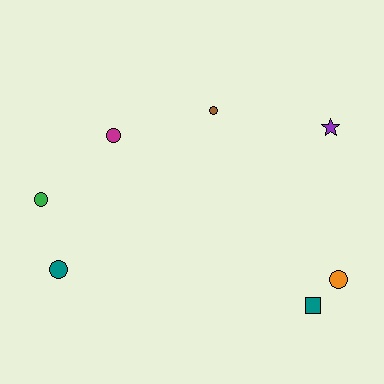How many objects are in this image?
There are 7 objects.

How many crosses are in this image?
There are no crosses.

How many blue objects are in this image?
There are no blue objects.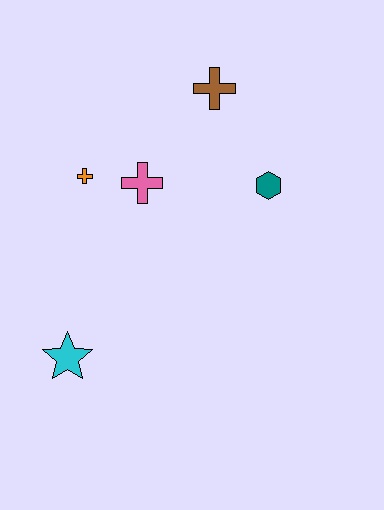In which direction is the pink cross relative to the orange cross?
The pink cross is to the right of the orange cross.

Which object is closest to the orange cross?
The pink cross is closest to the orange cross.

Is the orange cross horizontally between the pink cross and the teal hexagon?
No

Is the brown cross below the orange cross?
No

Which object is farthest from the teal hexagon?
The cyan star is farthest from the teal hexagon.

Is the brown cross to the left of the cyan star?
No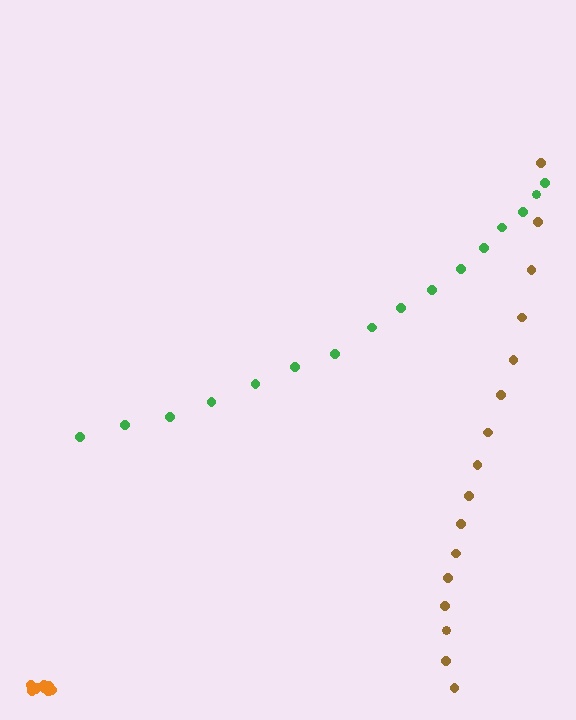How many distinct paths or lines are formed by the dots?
There are 3 distinct paths.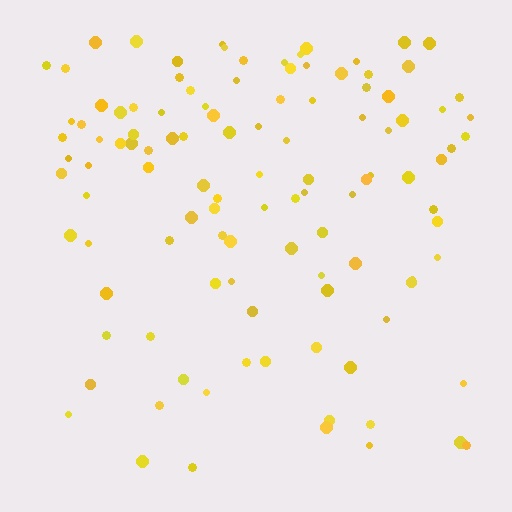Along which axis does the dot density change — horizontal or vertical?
Vertical.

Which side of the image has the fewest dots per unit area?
The bottom.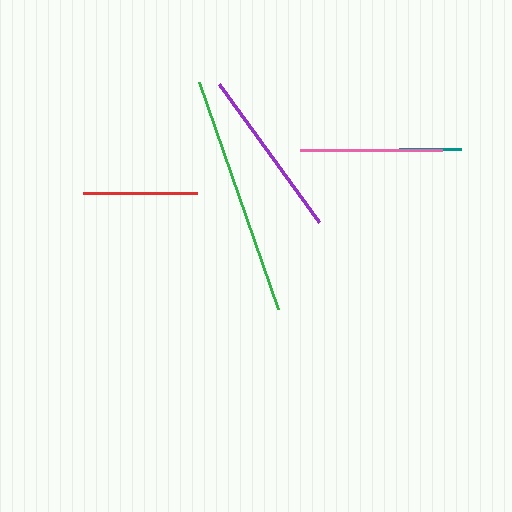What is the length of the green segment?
The green segment is approximately 240 pixels long.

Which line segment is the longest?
The green line is the longest at approximately 240 pixels.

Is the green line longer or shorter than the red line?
The green line is longer than the red line.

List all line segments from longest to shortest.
From longest to shortest: green, purple, pink, red, teal.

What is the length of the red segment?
The red segment is approximately 114 pixels long.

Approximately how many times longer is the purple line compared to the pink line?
The purple line is approximately 1.2 times the length of the pink line.